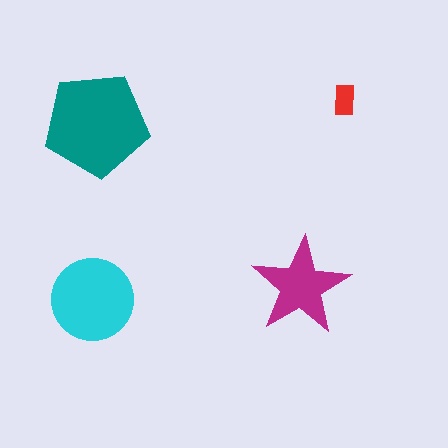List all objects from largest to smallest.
The teal pentagon, the cyan circle, the magenta star, the red rectangle.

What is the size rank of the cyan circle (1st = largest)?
2nd.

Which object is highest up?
The red rectangle is topmost.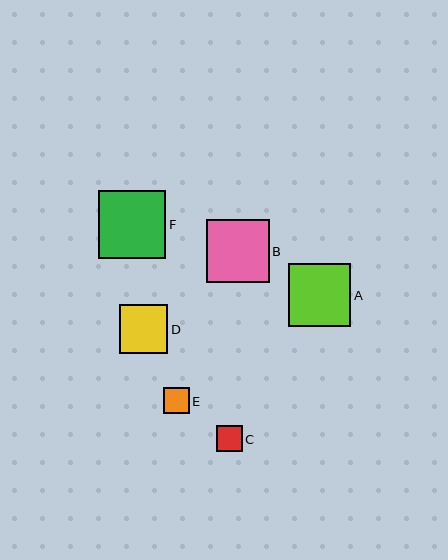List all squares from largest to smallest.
From largest to smallest: F, A, B, D, E, C.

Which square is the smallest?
Square C is the smallest with a size of approximately 25 pixels.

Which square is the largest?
Square F is the largest with a size of approximately 67 pixels.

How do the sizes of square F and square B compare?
Square F and square B are approximately the same size.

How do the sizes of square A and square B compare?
Square A and square B are approximately the same size.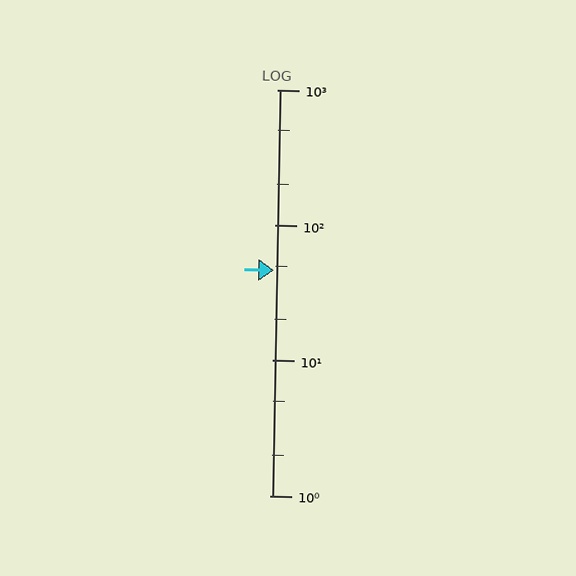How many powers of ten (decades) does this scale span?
The scale spans 3 decades, from 1 to 1000.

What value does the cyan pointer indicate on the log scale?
The pointer indicates approximately 46.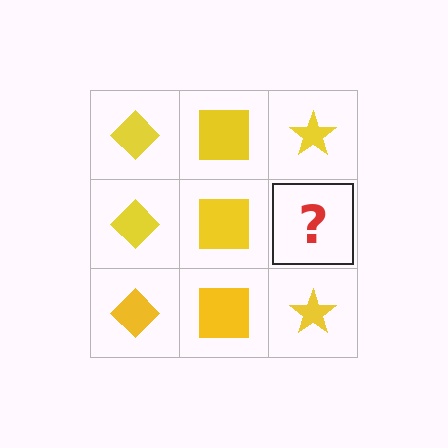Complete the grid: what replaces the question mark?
The question mark should be replaced with a yellow star.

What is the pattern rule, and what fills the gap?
The rule is that each column has a consistent shape. The gap should be filled with a yellow star.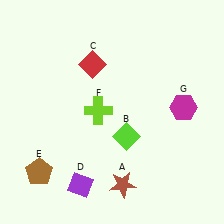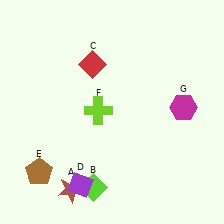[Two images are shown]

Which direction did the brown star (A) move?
The brown star (A) moved left.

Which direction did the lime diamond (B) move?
The lime diamond (B) moved down.